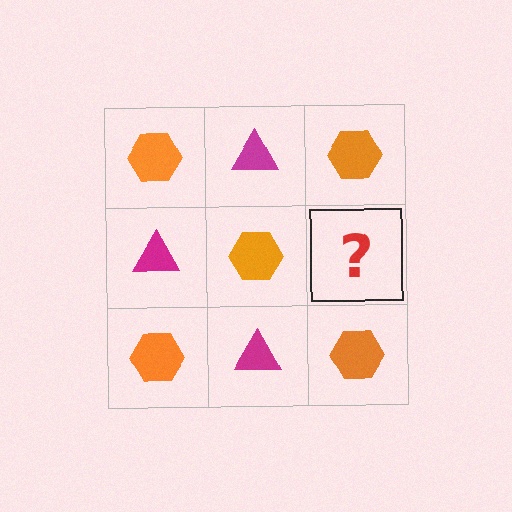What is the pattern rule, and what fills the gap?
The rule is that it alternates orange hexagon and magenta triangle in a checkerboard pattern. The gap should be filled with a magenta triangle.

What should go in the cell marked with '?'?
The missing cell should contain a magenta triangle.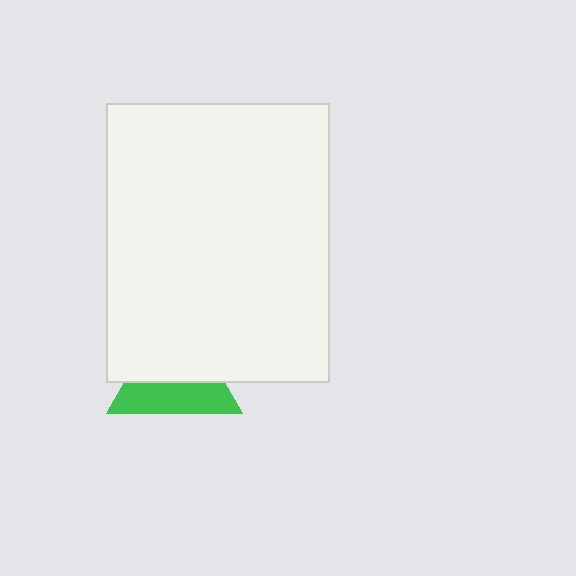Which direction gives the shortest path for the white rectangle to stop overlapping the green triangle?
Moving up gives the shortest separation.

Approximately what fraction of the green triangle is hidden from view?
Roughly 56% of the green triangle is hidden behind the white rectangle.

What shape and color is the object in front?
The object in front is a white rectangle.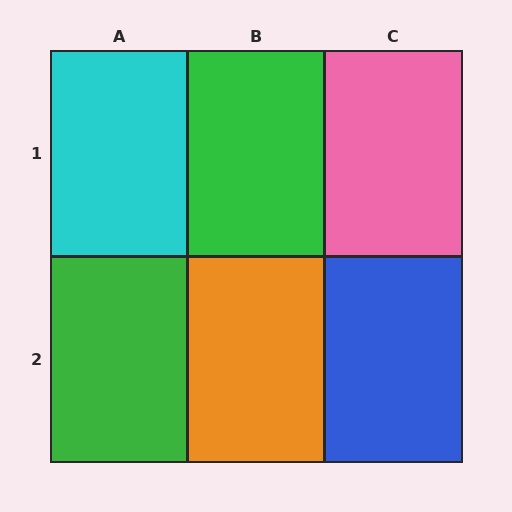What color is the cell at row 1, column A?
Cyan.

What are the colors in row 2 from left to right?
Green, orange, blue.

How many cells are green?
2 cells are green.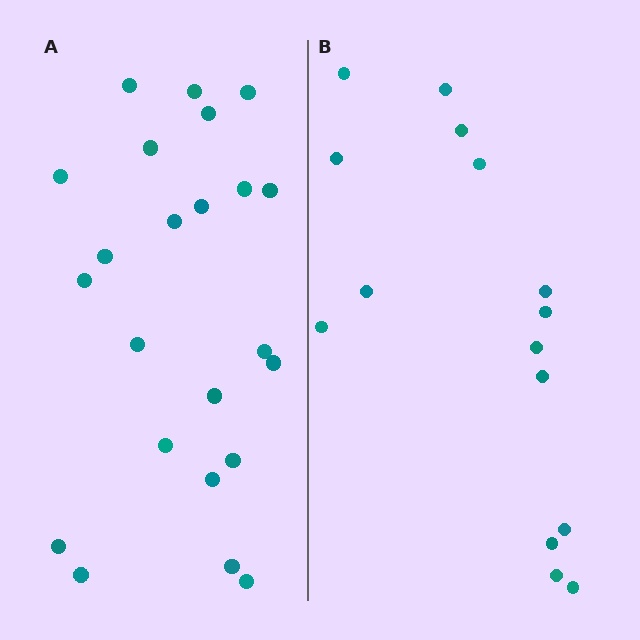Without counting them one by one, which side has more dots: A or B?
Region A (the left region) has more dots.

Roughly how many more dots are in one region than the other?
Region A has roughly 8 or so more dots than region B.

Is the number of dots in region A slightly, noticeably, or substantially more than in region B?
Region A has substantially more. The ratio is roughly 1.5 to 1.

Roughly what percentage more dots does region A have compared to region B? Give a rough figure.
About 55% more.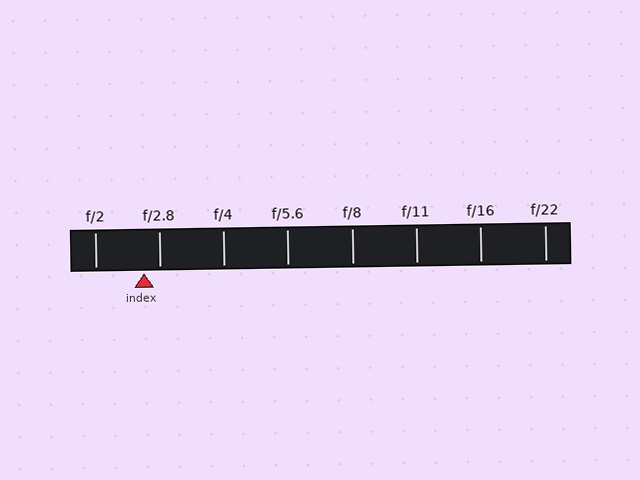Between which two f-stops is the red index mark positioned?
The index mark is between f/2 and f/2.8.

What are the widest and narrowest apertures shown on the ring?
The widest aperture shown is f/2 and the narrowest is f/22.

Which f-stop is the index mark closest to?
The index mark is closest to f/2.8.